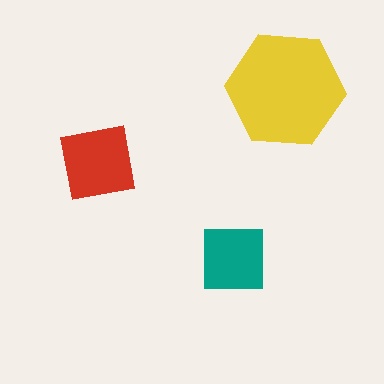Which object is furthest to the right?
The yellow hexagon is rightmost.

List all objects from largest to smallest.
The yellow hexagon, the red square, the teal square.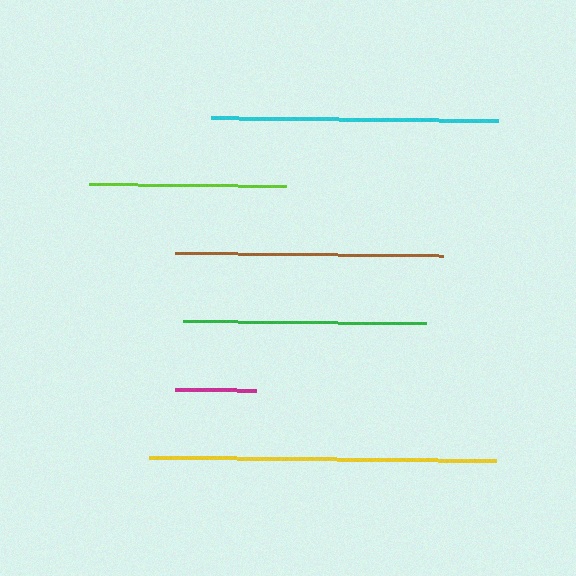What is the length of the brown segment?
The brown segment is approximately 269 pixels long.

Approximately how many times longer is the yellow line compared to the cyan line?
The yellow line is approximately 1.2 times the length of the cyan line.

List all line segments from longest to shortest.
From longest to shortest: yellow, cyan, brown, green, lime, magenta.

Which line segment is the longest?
The yellow line is the longest at approximately 347 pixels.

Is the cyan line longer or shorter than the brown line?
The cyan line is longer than the brown line.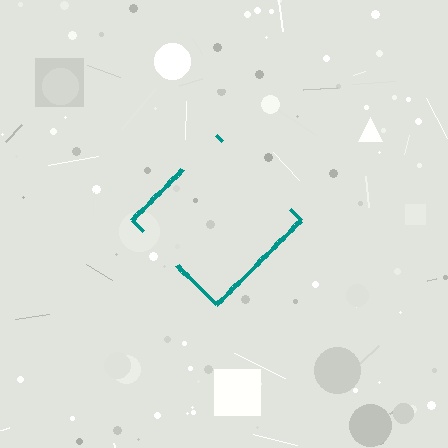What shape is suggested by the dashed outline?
The dashed outline suggests a diamond.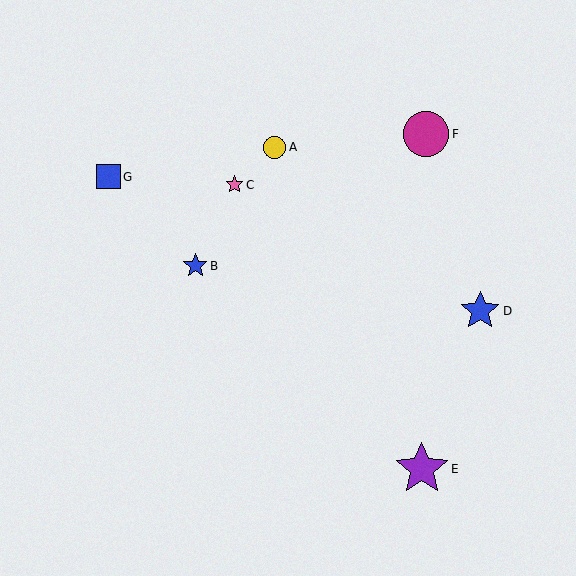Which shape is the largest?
The purple star (labeled E) is the largest.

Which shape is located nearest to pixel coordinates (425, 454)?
The purple star (labeled E) at (422, 469) is nearest to that location.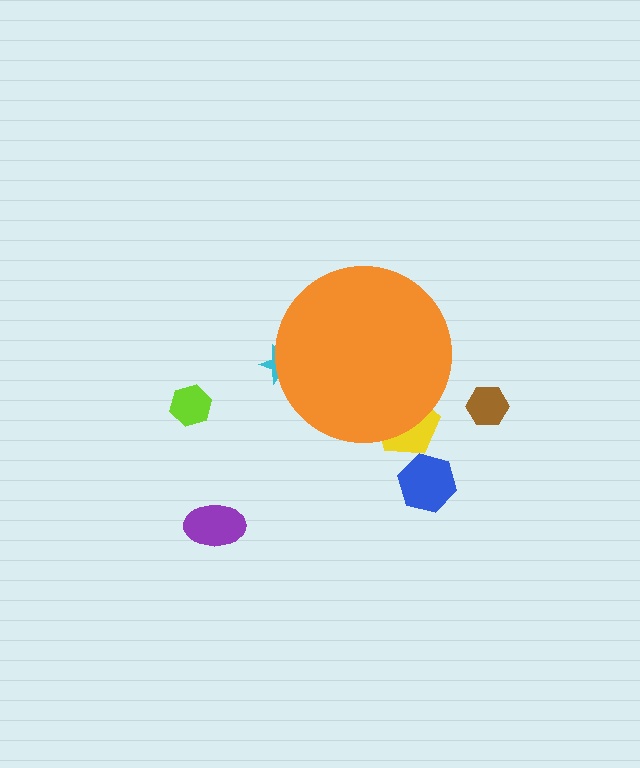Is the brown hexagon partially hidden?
No, the brown hexagon is fully visible.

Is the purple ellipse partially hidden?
No, the purple ellipse is fully visible.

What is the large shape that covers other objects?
An orange circle.